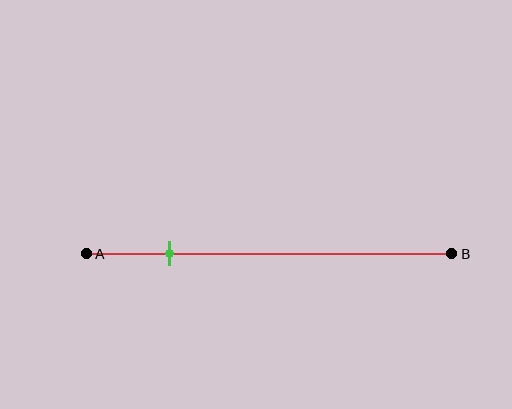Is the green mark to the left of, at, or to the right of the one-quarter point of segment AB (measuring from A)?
The green mark is approximately at the one-quarter point of segment AB.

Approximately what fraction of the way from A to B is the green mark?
The green mark is approximately 25% of the way from A to B.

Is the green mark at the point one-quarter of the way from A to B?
Yes, the mark is approximately at the one-quarter point.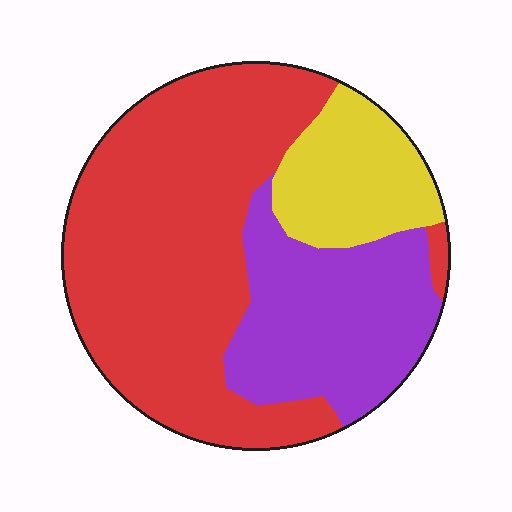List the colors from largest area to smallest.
From largest to smallest: red, purple, yellow.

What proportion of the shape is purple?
Purple covers about 25% of the shape.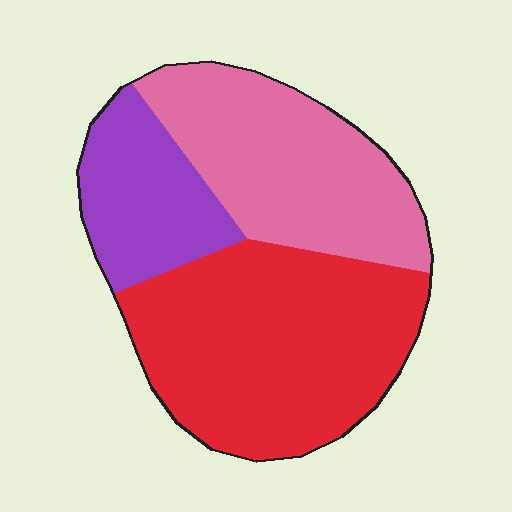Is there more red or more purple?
Red.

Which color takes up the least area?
Purple, at roughly 20%.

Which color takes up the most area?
Red, at roughly 45%.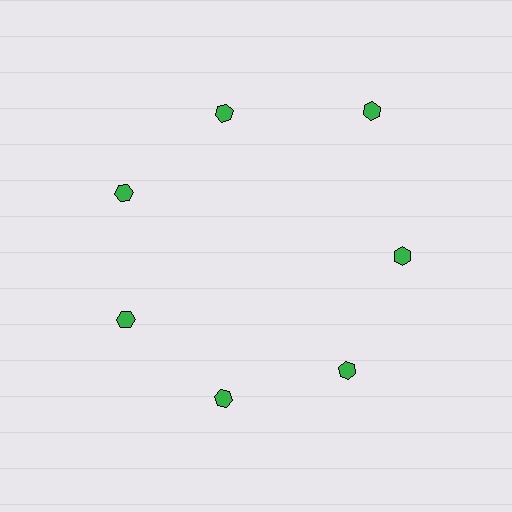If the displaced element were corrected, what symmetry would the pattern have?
It would have 7-fold rotational symmetry — the pattern would map onto itself every 51 degrees.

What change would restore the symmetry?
The symmetry would be restored by moving it inward, back onto the ring so that all 7 hexagons sit at equal angles and equal distance from the center.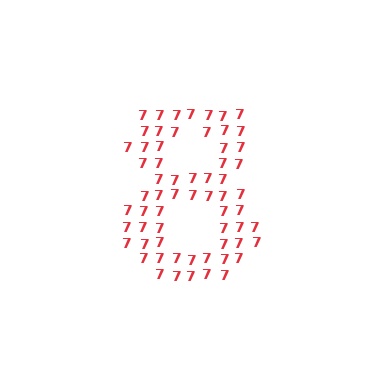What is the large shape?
The large shape is the digit 8.